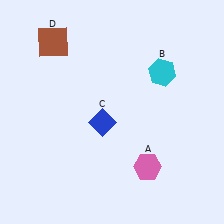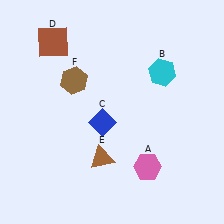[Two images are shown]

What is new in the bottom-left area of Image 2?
A brown triangle (E) was added in the bottom-left area of Image 2.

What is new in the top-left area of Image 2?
A brown hexagon (F) was added in the top-left area of Image 2.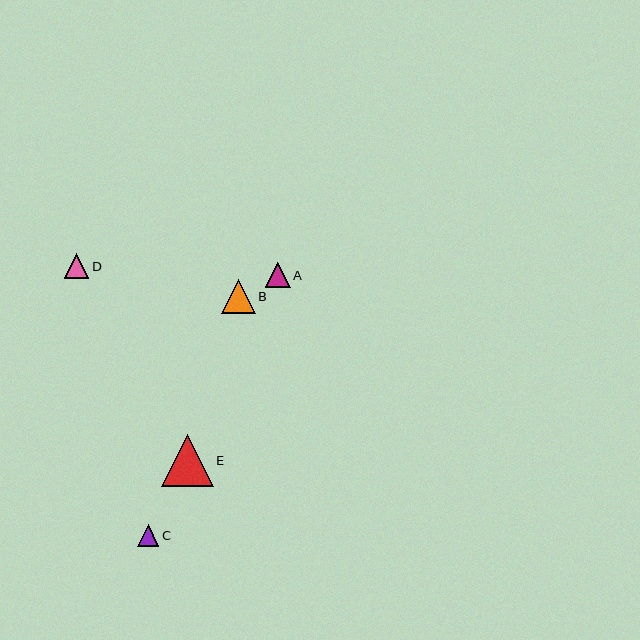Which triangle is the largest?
Triangle E is the largest with a size of approximately 52 pixels.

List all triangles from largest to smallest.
From largest to smallest: E, B, A, D, C.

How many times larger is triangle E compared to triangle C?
Triangle E is approximately 2.3 times the size of triangle C.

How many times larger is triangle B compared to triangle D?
Triangle B is approximately 1.4 times the size of triangle D.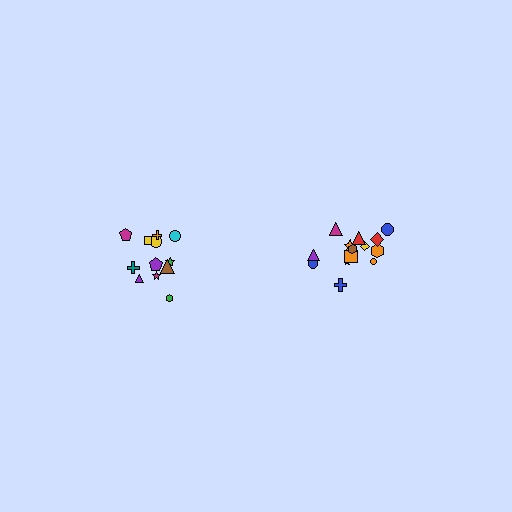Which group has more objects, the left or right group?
The right group.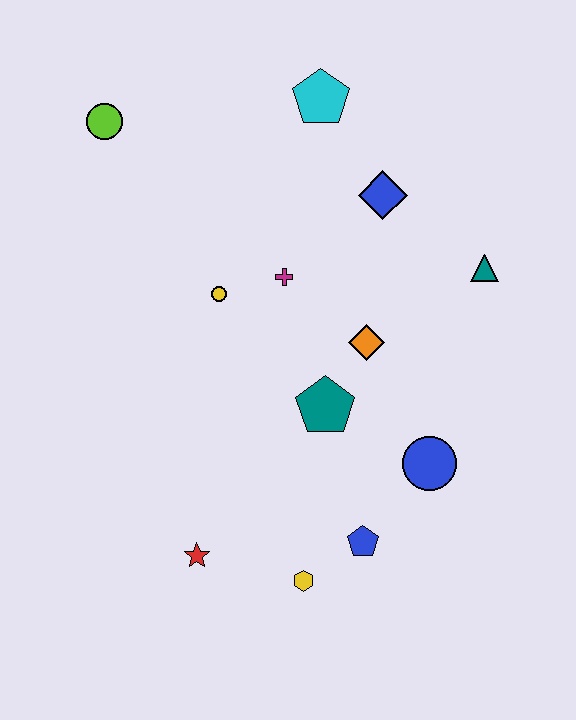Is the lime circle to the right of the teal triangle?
No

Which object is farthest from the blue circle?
The lime circle is farthest from the blue circle.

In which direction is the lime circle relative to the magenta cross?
The lime circle is to the left of the magenta cross.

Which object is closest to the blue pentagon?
The yellow hexagon is closest to the blue pentagon.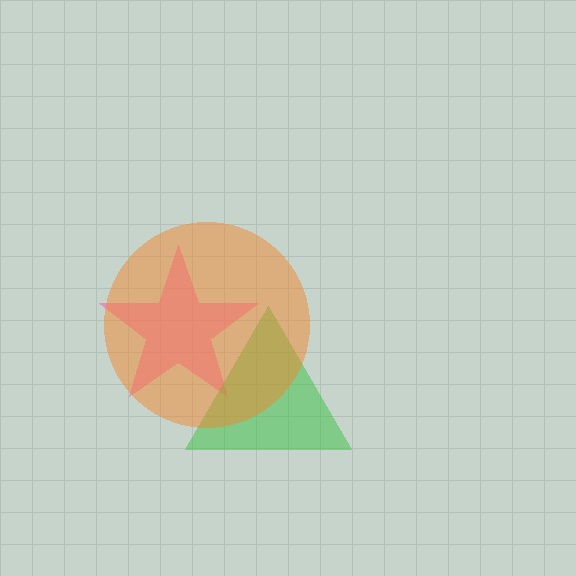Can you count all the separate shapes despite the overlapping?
Yes, there are 3 separate shapes.